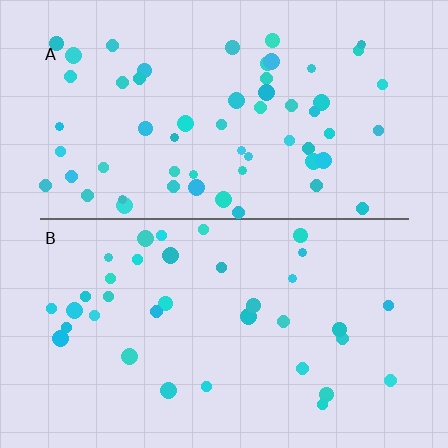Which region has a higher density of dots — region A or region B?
A (the top).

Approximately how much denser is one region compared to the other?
Approximately 1.6× — region A over region B.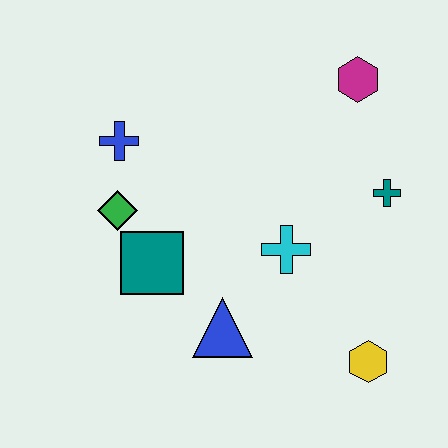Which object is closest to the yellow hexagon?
The cyan cross is closest to the yellow hexagon.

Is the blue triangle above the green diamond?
No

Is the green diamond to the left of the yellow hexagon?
Yes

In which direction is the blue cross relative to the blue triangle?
The blue cross is above the blue triangle.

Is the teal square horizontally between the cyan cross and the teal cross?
No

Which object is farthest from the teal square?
The magenta hexagon is farthest from the teal square.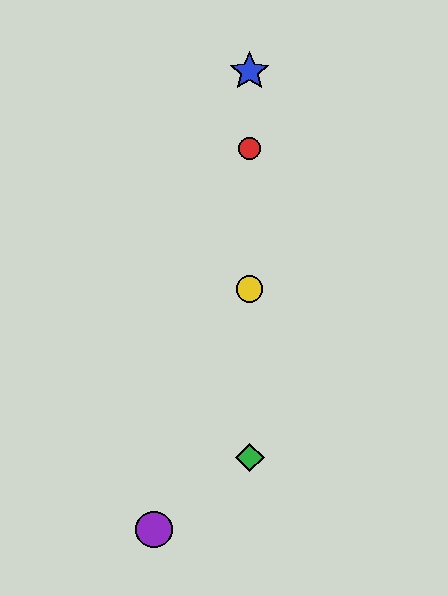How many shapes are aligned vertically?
4 shapes (the red circle, the blue star, the green diamond, the yellow circle) are aligned vertically.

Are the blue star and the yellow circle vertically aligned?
Yes, both are at x≈250.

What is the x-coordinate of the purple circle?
The purple circle is at x≈154.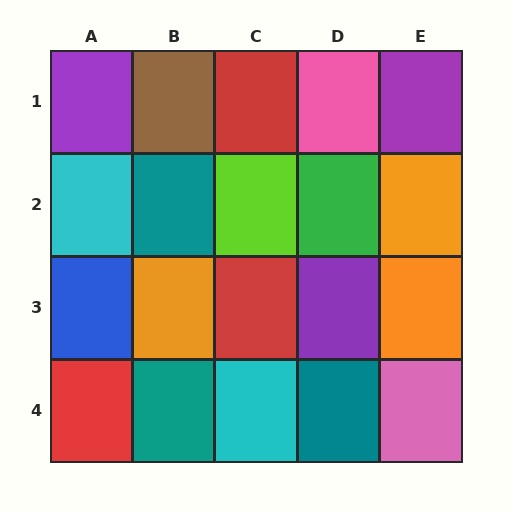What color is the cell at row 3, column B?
Orange.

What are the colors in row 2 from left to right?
Cyan, teal, lime, green, orange.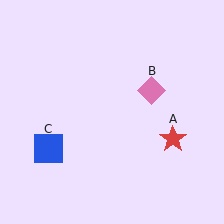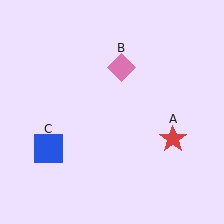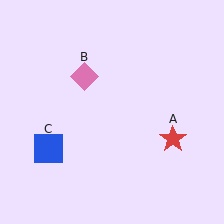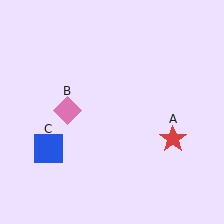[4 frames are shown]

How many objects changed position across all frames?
1 object changed position: pink diamond (object B).